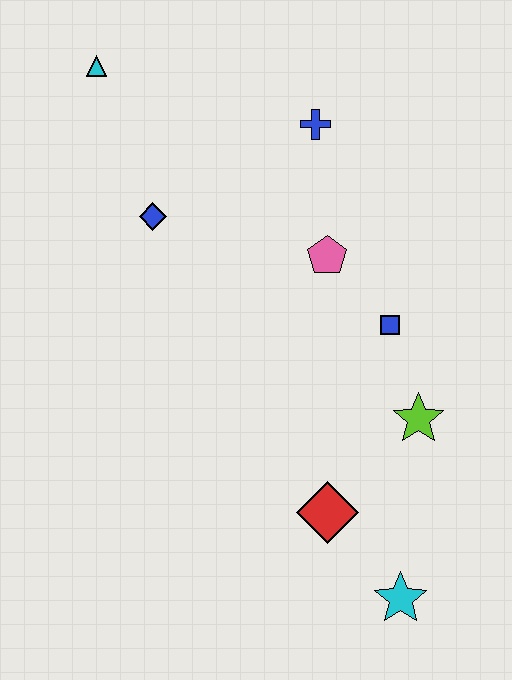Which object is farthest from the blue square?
The cyan triangle is farthest from the blue square.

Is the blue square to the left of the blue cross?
No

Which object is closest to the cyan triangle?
The blue diamond is closest to the cyan triangle.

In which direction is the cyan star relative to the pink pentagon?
The cyan star is below the pink pentagon.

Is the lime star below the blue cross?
Yes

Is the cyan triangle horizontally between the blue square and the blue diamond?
No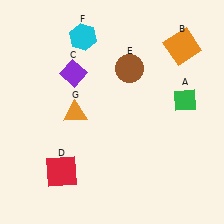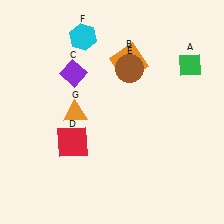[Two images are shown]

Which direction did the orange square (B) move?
The orange square (B) moved left.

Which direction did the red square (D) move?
The red square (D) moved up.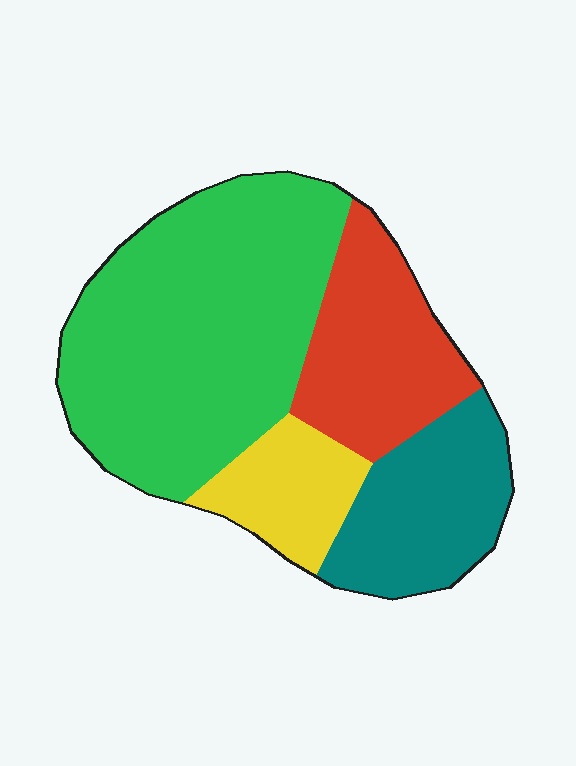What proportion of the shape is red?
Red takes up less than a quarter of the shape.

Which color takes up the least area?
Yellow, at roughly 10%.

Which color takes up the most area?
Green, at roughly 50%.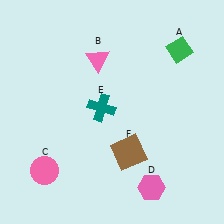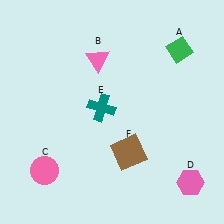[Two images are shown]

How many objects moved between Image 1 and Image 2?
1 object moved between the two images.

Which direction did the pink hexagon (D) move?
The pink hexagon (D) moved right.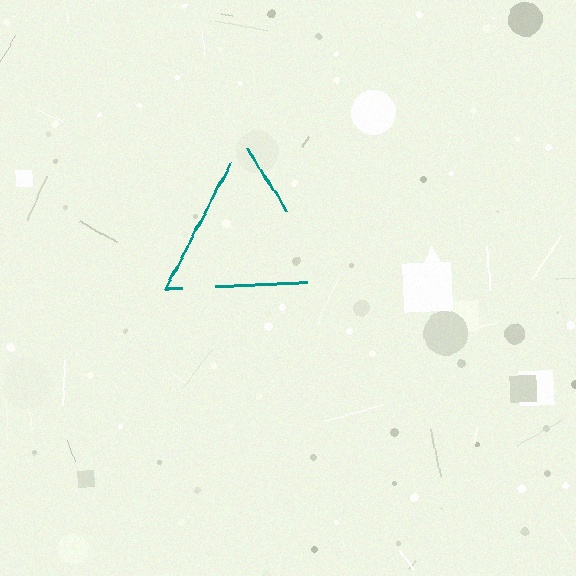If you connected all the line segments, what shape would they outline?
They would outline a triangle.